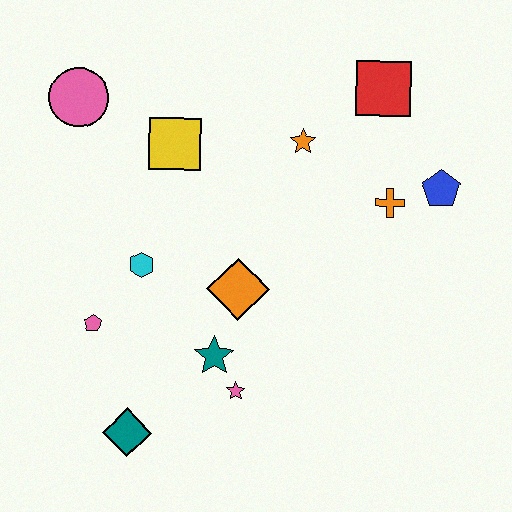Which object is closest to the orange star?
The red square is closest to the orange star.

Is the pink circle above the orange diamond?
Yes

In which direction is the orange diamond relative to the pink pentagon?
The orange diamond is to the right of the pink pentagon.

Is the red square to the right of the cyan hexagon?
Yes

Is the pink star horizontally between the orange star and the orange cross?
No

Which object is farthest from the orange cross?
The teal diamond is farthest from the orange cross.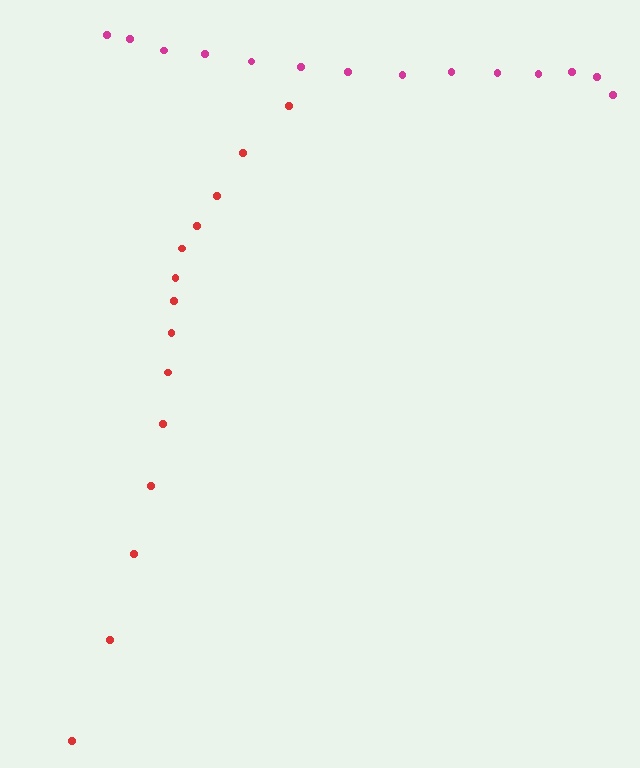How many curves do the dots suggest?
There are 2 distinct paths.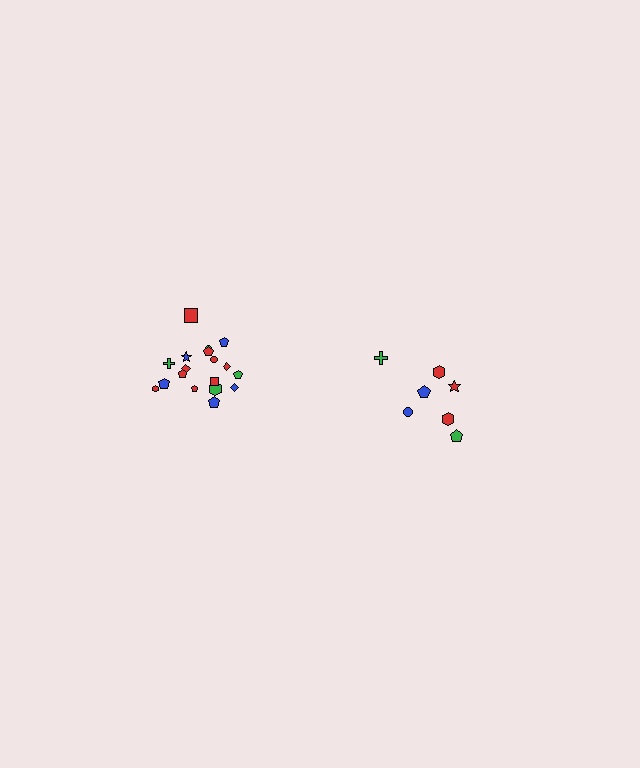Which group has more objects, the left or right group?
The left group.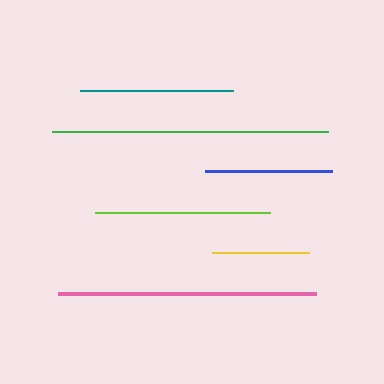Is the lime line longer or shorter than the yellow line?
The lime line is longer than the yellow line.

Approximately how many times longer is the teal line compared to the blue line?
The teal line is approximately 1.2 times the length of the blue line.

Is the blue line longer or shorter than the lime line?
The lime line is longer than the blue line.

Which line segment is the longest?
The green line is the longest at approximately 276 pixels.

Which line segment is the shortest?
The yellow line is the shortest at approximately 97 pixels.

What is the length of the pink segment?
The pink segment is approximately 259 pixels long.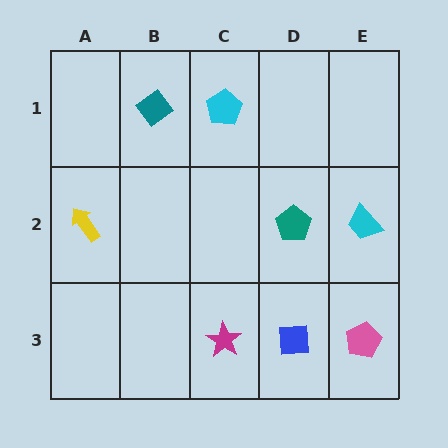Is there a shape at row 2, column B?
No, that cell is empty.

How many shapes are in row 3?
3 shapes.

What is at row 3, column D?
A blue square.